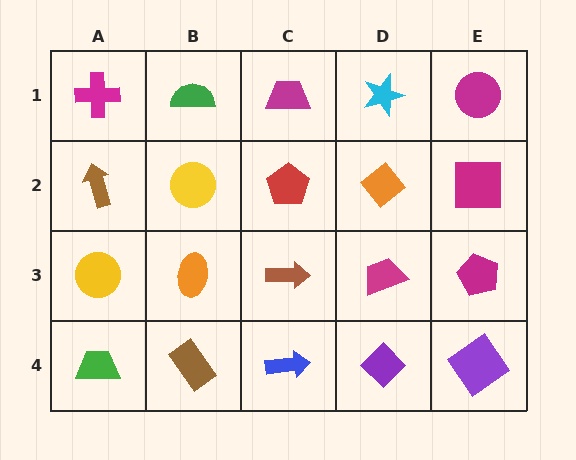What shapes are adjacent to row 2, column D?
A cyan star (row 1, column D), a magenta trapezoid (row 3, column D), a red pentagon (row 2, column C), a magenta square (row 2, column E).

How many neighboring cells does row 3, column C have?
4.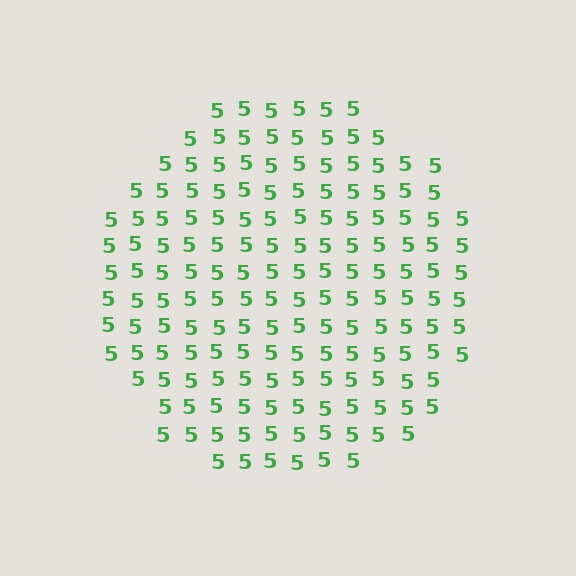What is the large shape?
The large shape is a circle.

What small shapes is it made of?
It is made of small digit 5's.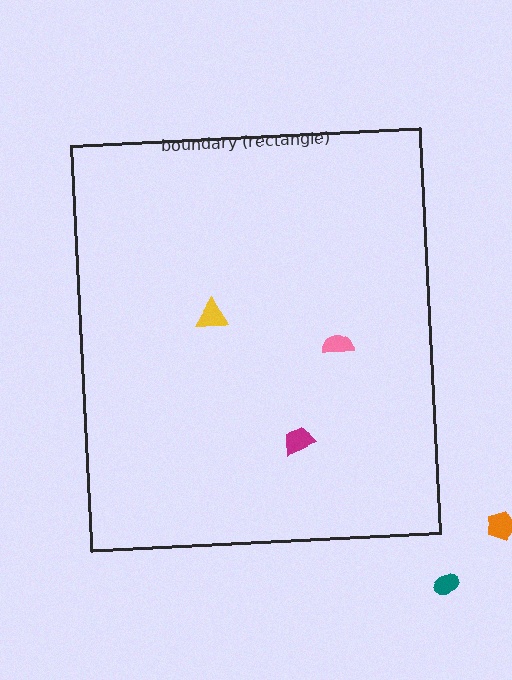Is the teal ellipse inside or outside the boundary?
Outside.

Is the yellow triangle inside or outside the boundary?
Inside.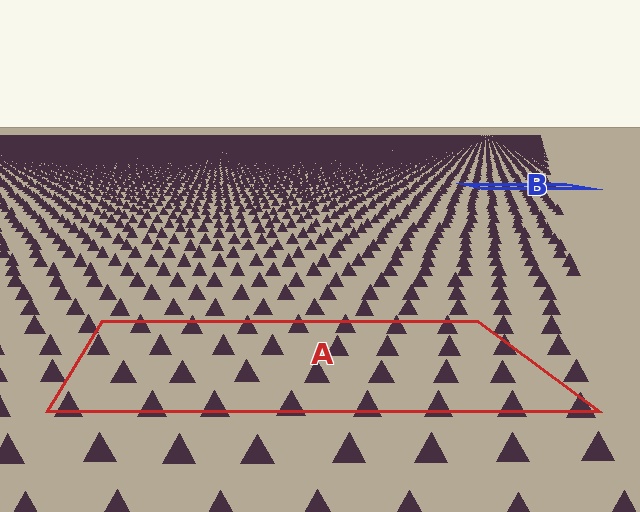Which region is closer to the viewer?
Region A is closer. The texture elements there are larger and more spread out.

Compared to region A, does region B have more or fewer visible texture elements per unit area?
Region B has more texture elements per unit area — they are packed more densely because it is farther away.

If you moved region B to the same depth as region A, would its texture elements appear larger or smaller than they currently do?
They would appear larger. At a closer depth, the same texture elements are projected at a bigger on-screen size.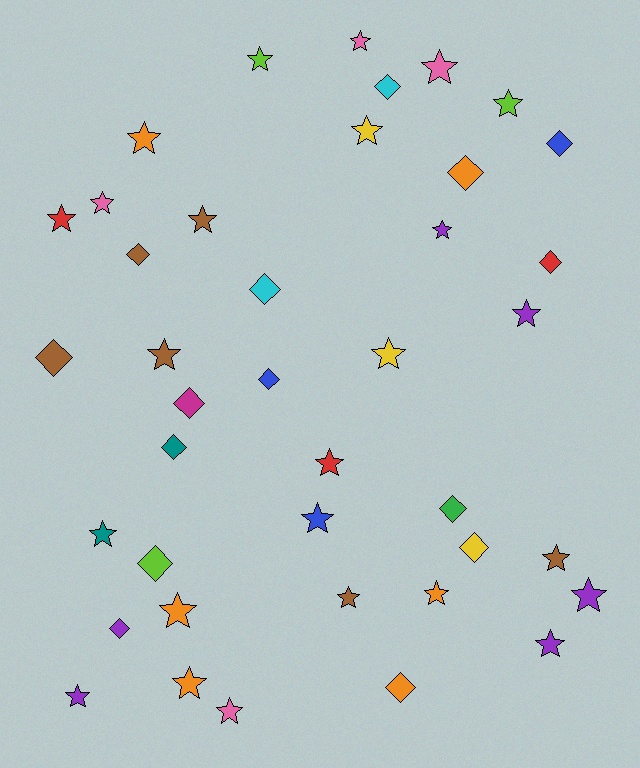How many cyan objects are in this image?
There are 2 cyan objects.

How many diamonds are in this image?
There are 15 diamonds.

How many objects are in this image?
There are 40 objects.